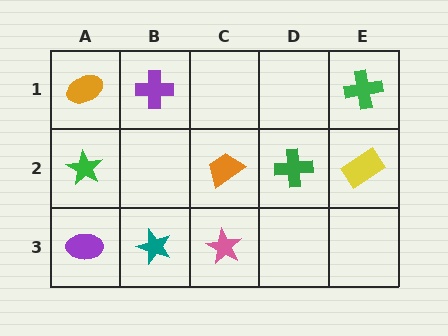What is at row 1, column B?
A purple cross.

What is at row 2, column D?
A green cross.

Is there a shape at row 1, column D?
No, that cell is empty.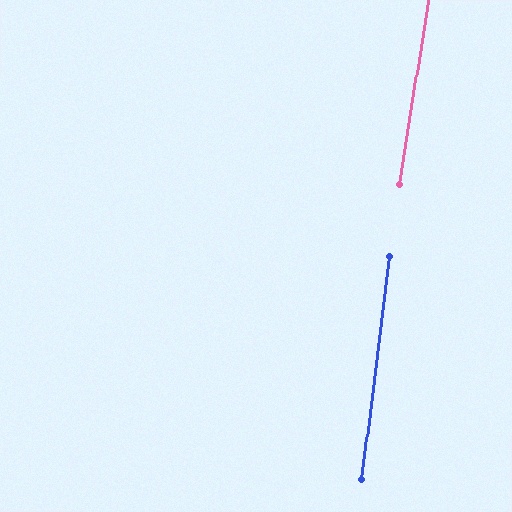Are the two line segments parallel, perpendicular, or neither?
Parallel — their directions differ by only 1.8°.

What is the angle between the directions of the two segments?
Approximately 2 degrees.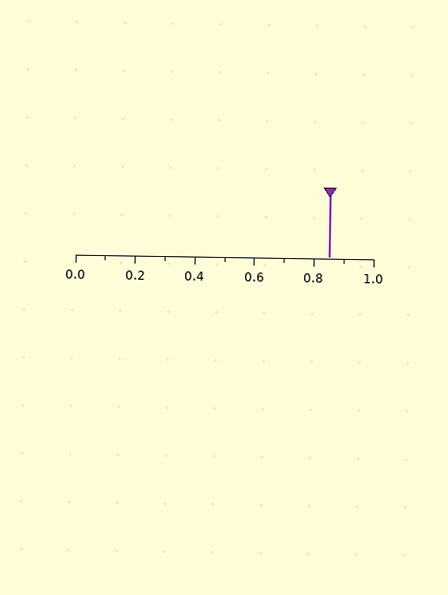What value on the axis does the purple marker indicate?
The marker indicates approximately 0.85.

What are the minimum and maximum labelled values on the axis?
The axis runs from 0.0 to 1.0.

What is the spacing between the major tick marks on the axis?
The major ticks are spaced 0.2 apart.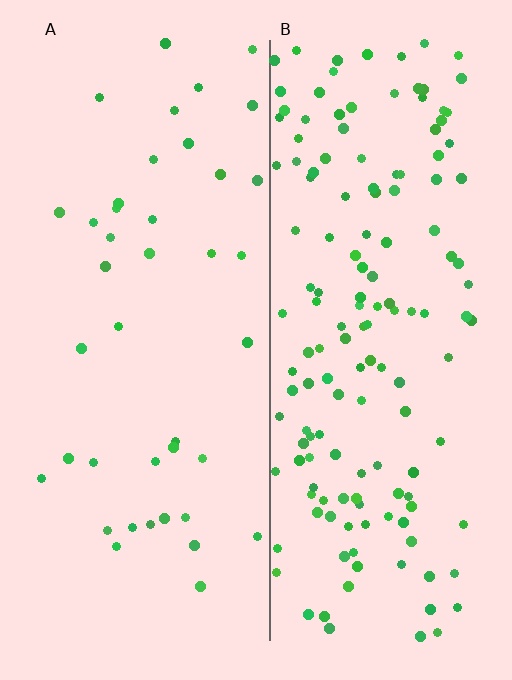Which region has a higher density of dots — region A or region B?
B (the right).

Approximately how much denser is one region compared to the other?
Approximately 3.8× — region B over region A.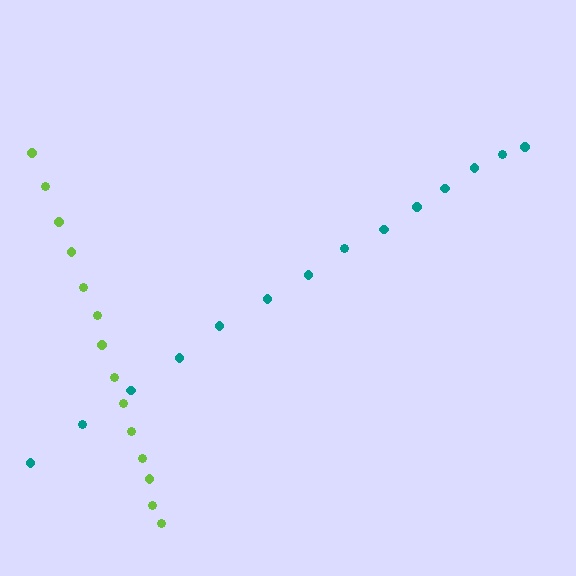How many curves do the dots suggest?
There are 2 distinct paths.